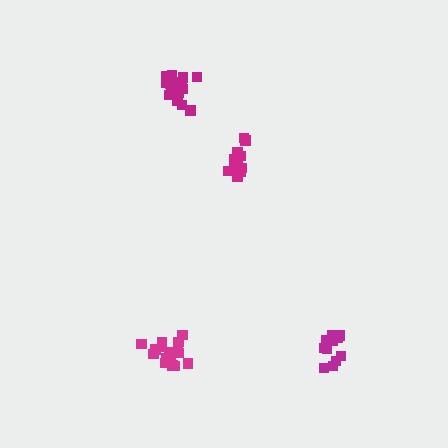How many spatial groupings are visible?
There are 4 spatial groupings.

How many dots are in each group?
Group 1: 11 dots, Group 2: 16 dots, Group 3: 16 dots, Group 4: 13 dots (56 total).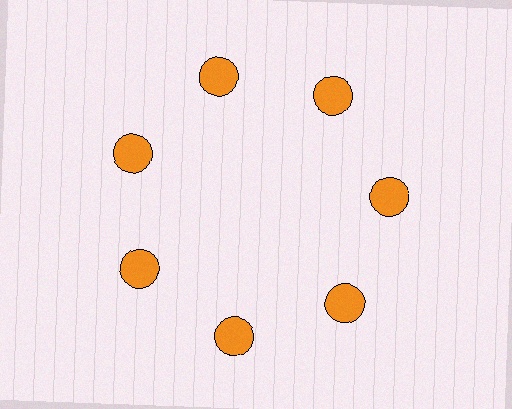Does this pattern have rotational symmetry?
Yes, this pattern has 7-fold rotational symmetry. It looks the same after rotating 51 degrees around the center.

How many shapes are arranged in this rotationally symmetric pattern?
There are 7 shapes, arranged in 7 groups of 1.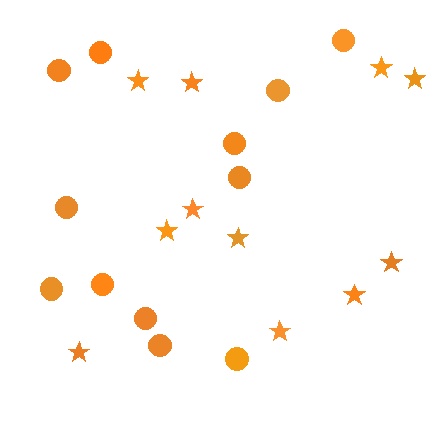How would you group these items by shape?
There are 2 groups: one group of circles (12) and one group of stars (11).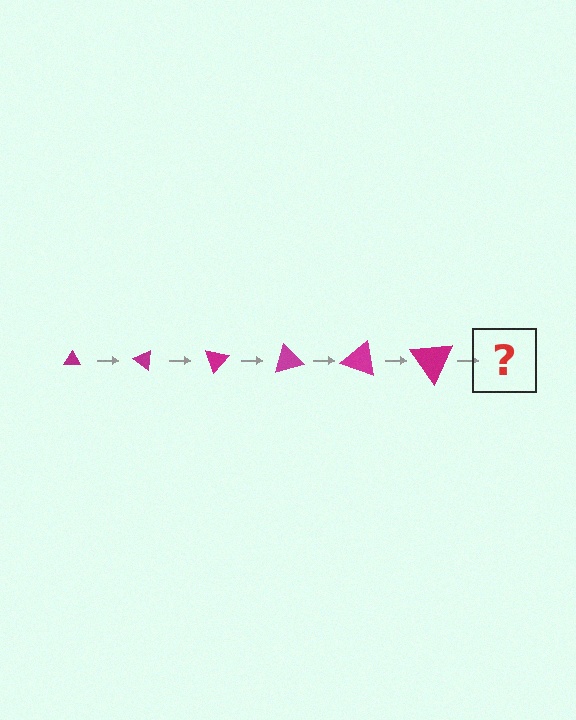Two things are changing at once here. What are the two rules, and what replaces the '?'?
The two rules are that the triangle grows larger each step and it rotates 35 degrees each step. The '?' should be a triangle, larger than the previous one and rotated 210 degrees from the start.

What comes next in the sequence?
The next element should be a triangle, larger than the previous one and rotated 210 degrees from the start.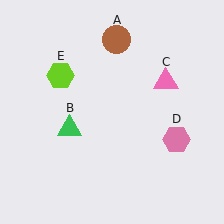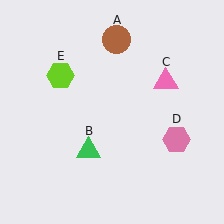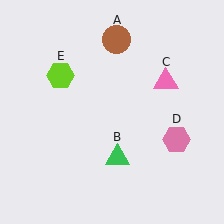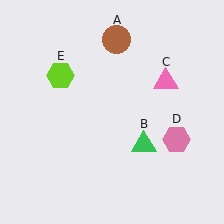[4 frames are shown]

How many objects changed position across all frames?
1 object changed position: green triangle (object B).